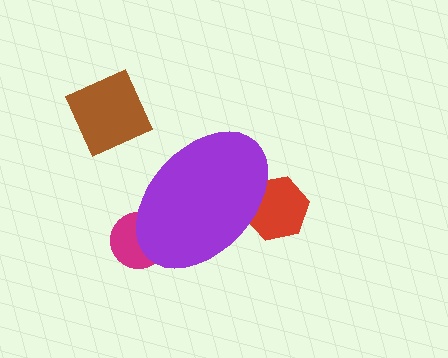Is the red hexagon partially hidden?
Yes, the red hexagon is partially hidden behind the purple ellipse.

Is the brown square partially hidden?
No, the brown square is fully visible.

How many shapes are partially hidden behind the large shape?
2 shapes are partially hidden.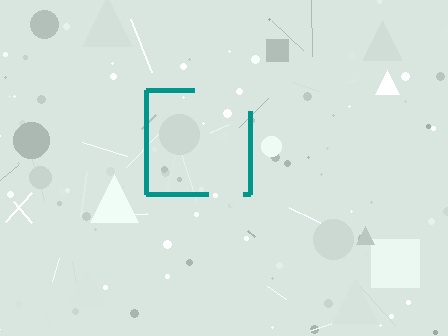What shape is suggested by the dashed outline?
The dashed outline suggests a square.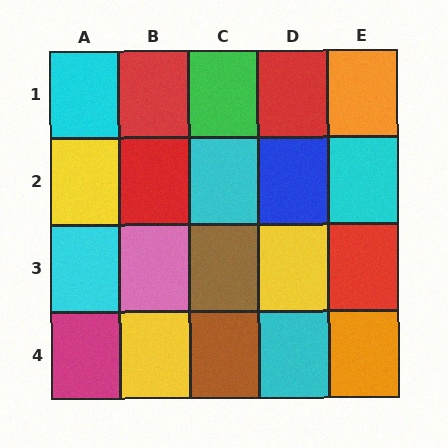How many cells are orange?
2 cells are orange.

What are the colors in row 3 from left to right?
Cyan, pink, brown, yellow, red.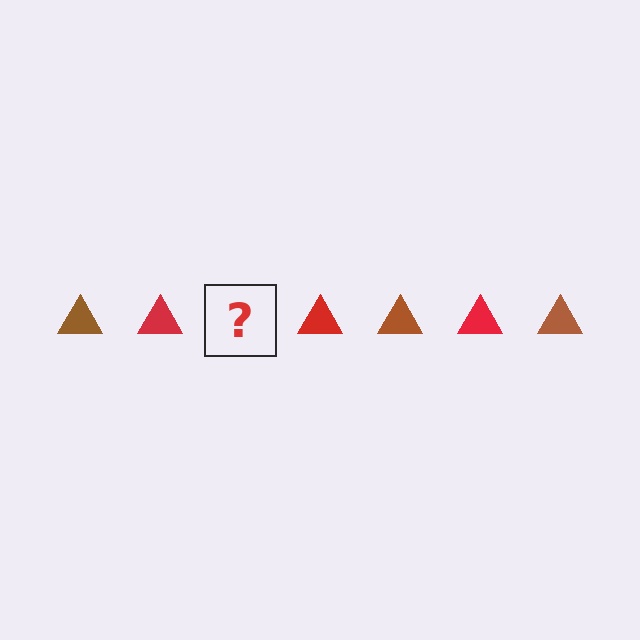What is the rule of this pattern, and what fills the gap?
The rule is that the pattern cycles through brown, red triangles. The gap should be filled with a brown triangle.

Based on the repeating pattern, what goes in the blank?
The blank should be a brown triangle.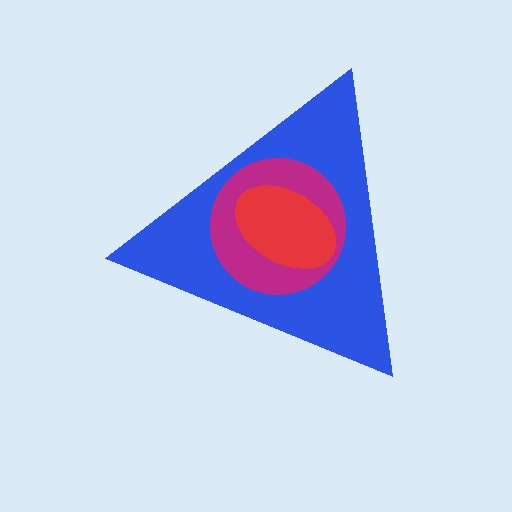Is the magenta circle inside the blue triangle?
Yes.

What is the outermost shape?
The blue triangle.